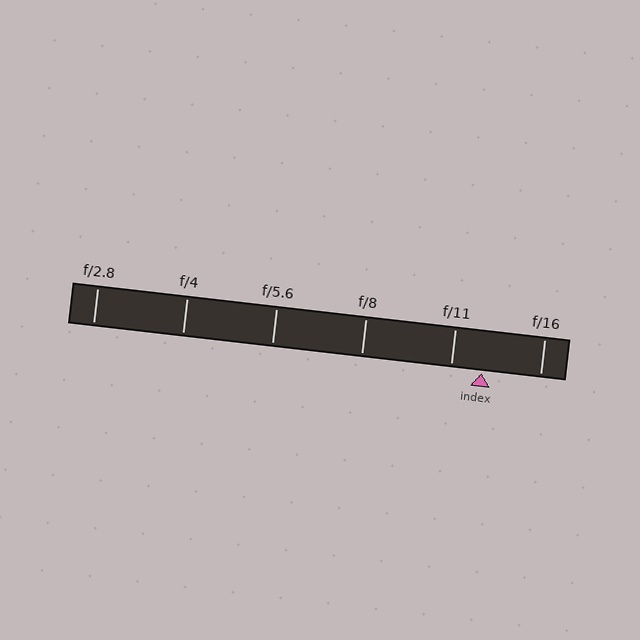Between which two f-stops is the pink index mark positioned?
The index mark is between f/11 and f/16.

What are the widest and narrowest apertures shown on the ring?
The widest aperture shown is f/2.8 and the narrowest is f/16.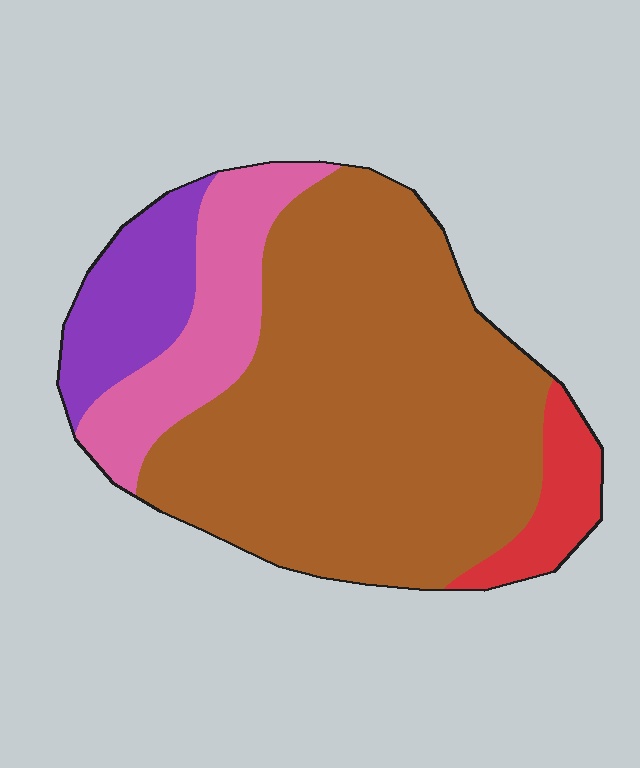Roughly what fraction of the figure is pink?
Pink covers 16% of the figure.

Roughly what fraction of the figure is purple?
Purple takes up about one eighth (1/8) of the figure.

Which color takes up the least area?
Red, at roughly 5%.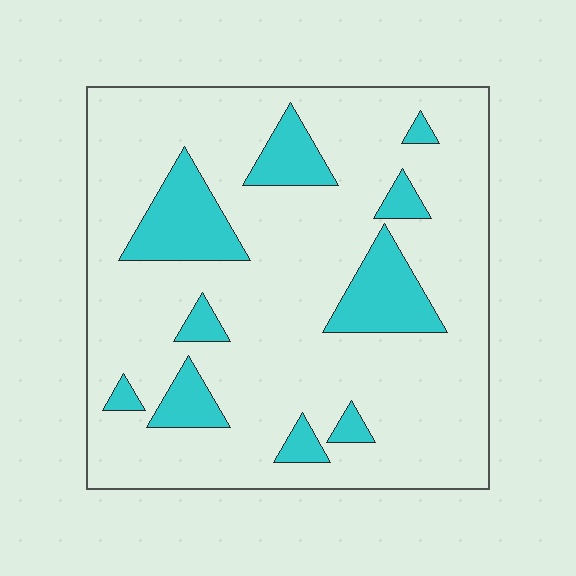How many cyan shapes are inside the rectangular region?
10.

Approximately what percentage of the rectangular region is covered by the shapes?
Approximately 20%.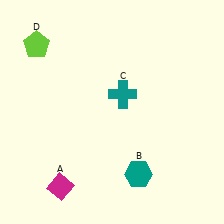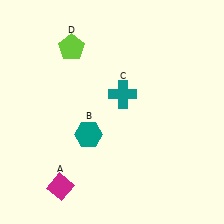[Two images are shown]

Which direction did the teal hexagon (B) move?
The teal hexagon (B) moved left.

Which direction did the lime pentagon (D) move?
The lime pentagon (D) moved right.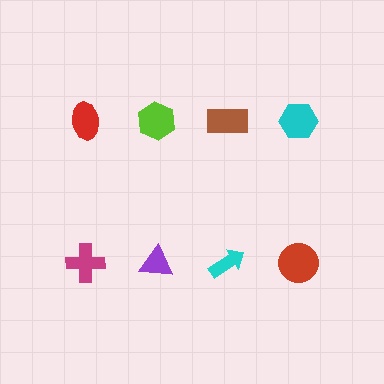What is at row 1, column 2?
A lime hexagon.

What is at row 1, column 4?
A cyan hexagon.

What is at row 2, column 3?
A cyan arrow.